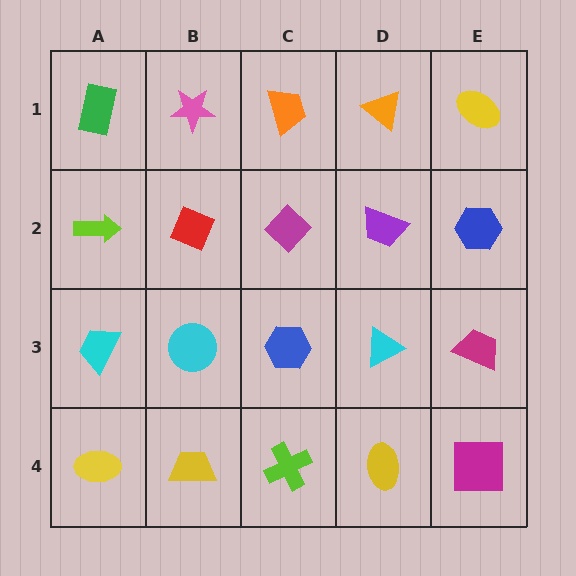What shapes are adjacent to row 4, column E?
A magenta trapezoid (row 3, column E), a yellow ellipse (row 4, column D).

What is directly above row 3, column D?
A purple trapezoid.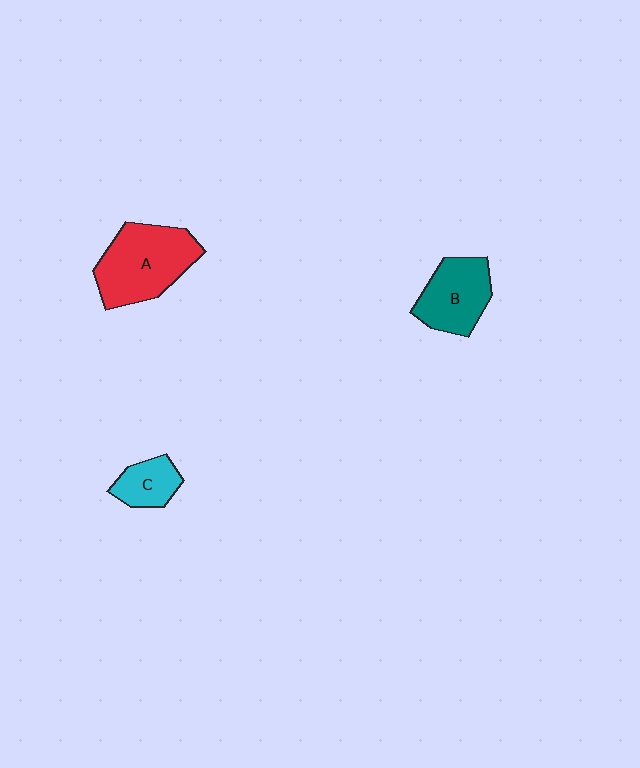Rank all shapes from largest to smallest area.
From largest to smallest: A (red), B (teal), C (cyan).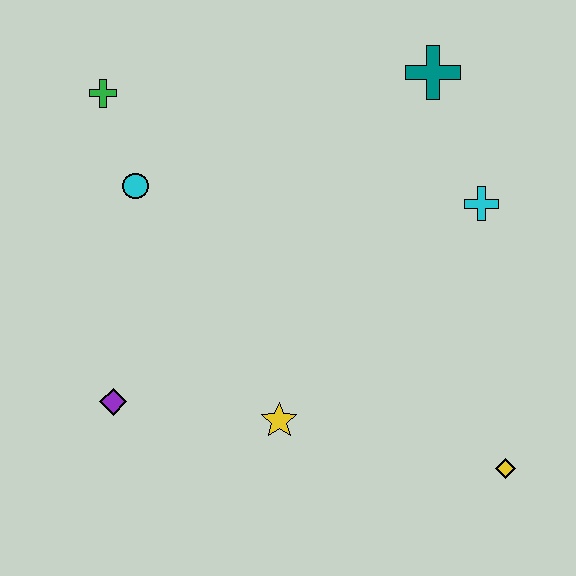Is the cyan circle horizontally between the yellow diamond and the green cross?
Yes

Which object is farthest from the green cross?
The yellow diamond is farthest from the green cross.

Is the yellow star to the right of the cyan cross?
No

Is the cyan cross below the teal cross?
Yes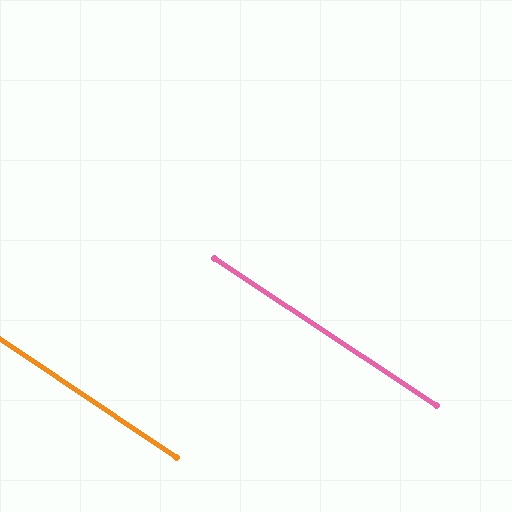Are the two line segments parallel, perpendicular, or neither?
Parallel — their directions differ by only 0.1°.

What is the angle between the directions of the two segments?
Approximately 0 degrees.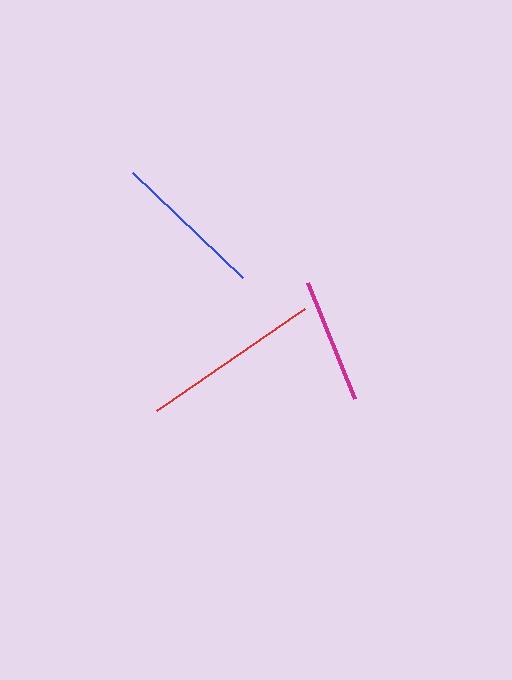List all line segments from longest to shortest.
From longest to shortest: red, blue, magenta.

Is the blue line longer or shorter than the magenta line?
The blue line is longer than the magenta line.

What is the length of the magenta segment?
The magenta segment is approximately 125 pixels long.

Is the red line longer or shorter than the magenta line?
The red line is longer than the magenta line.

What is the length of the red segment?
The red segment is approximately 180 pixels long.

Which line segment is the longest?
The red line is the longest at approximately 180 pixels.